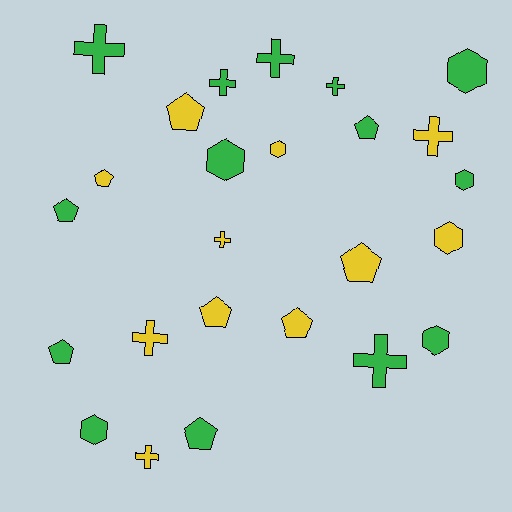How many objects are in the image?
There are 25 objects.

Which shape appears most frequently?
Cross, with 9 objects.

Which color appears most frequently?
Green, with 14 objects.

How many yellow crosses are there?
There are 4 yellow crosses.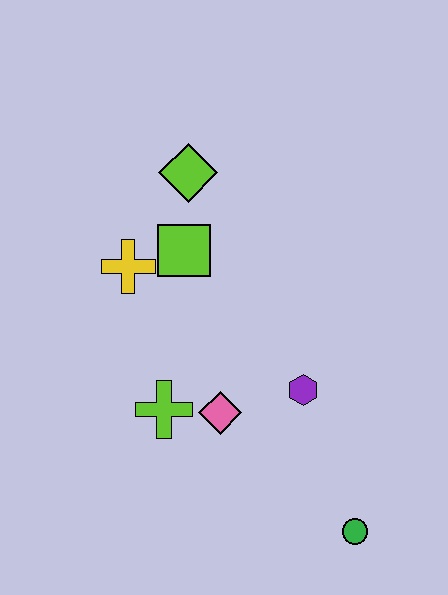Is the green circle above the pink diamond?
No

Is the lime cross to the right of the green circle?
No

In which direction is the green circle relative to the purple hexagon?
The green circle is below the purple hexagon.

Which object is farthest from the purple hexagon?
The lime diamond is farthest from the purple hexagon.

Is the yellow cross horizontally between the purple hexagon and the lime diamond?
No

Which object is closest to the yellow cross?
The lime square is closest to the yellow cross.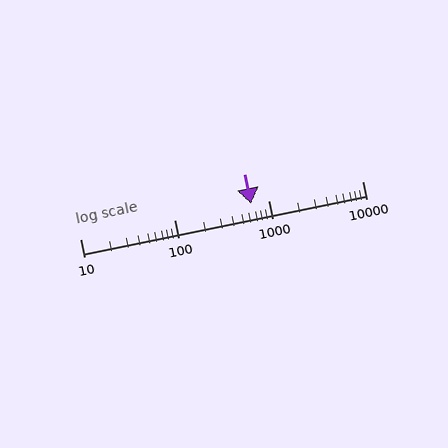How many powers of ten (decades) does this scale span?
The scale spans 3 decades, from 10 to 10000.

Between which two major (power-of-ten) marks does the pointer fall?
The pointer is between 100 and 1000.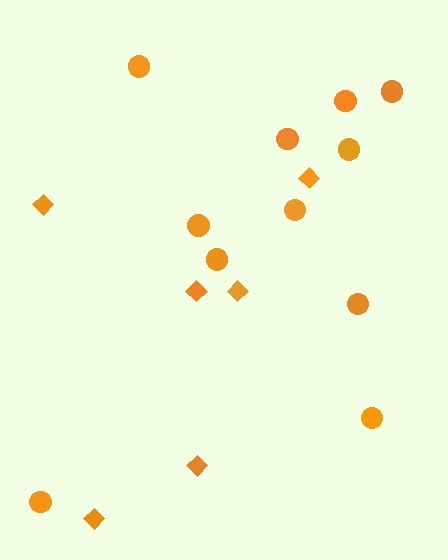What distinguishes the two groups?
There are 2 groups: one group of diamonds (6) and one group of circles (11).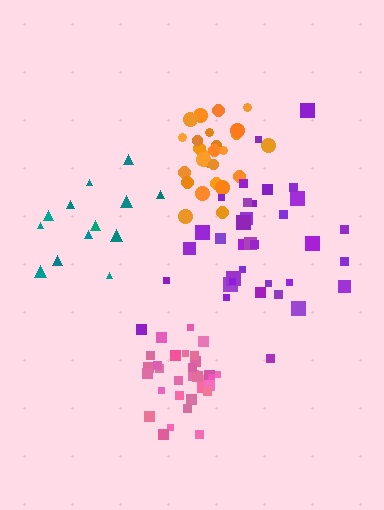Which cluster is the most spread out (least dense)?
Teal.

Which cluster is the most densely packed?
Pink.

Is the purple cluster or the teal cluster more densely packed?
Purple.